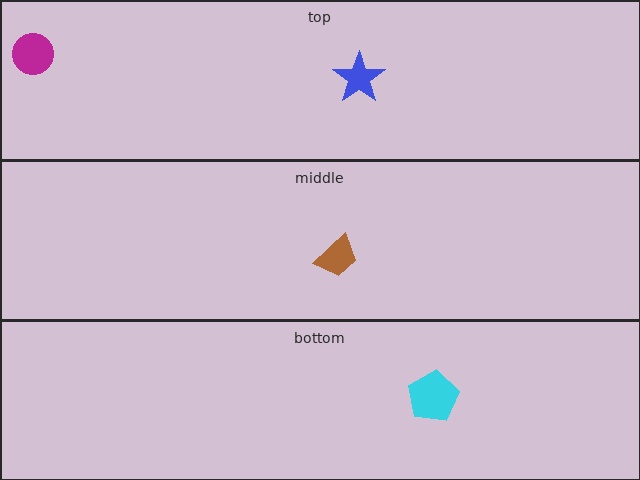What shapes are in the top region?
The magenta circle, the blue star.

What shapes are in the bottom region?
The cyan pentagon.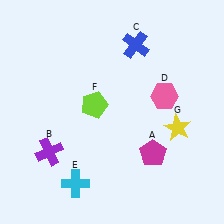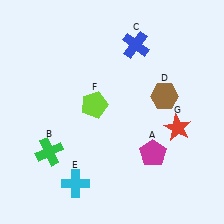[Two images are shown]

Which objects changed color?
B changed from purple to green. D changed from pink to brown. G changed from yellow to red.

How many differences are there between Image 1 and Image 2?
There are 3 differences between the two images.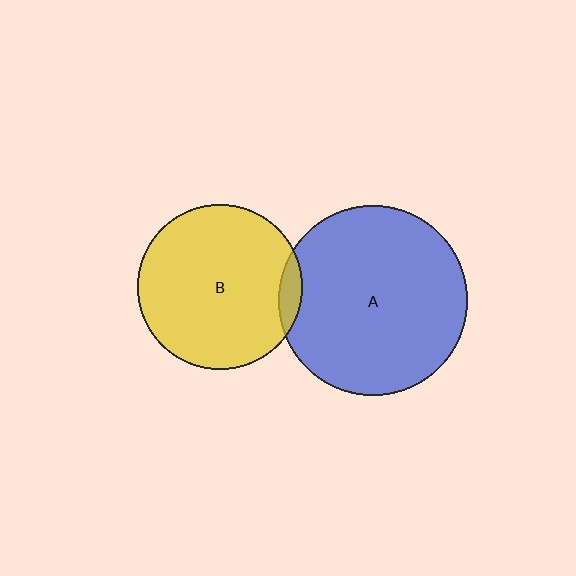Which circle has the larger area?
Circle A (blue).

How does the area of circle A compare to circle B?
Approximately 1.3 times.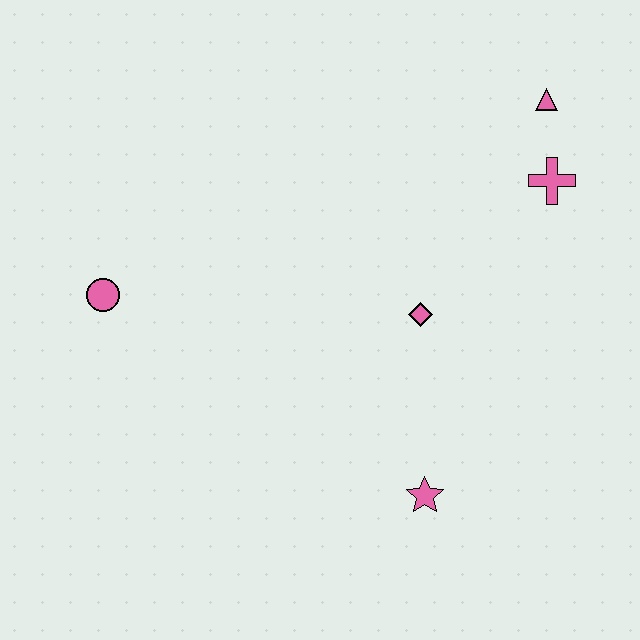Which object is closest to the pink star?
The pink diamond is closest to the pink star.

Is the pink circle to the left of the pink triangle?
Yes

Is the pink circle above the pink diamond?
Yes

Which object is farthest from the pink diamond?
The pink circle is farthest from the pink diamond.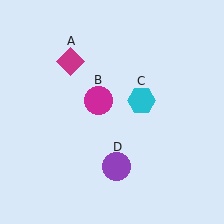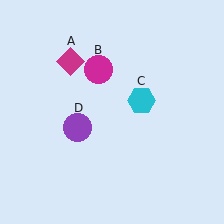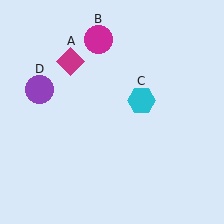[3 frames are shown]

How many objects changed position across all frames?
2 objects changed position: magenta circle (object B), purple circle (object D).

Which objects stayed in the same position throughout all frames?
Magenta diamond (object A) and cyan hexagon (object C) remained stationary.